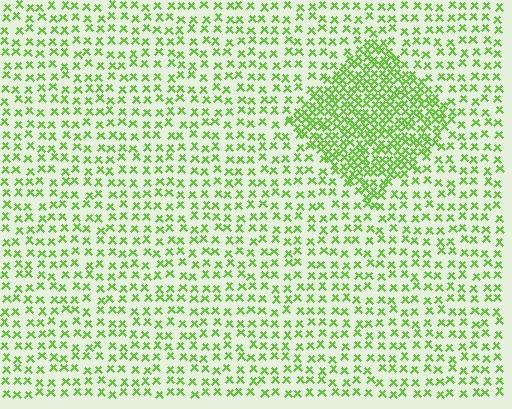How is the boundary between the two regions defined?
The boundary is defined by a change in element density (approximately 2.3x ratio). All elements are the same color, size, and shape.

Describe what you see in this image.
The image contains small lime elements arranged at two different densities. A diamond-shaped region is visible where the elements are more densely packed than the surrounding area.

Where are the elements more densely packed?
The elements are more densely packed inside the diamond boundary.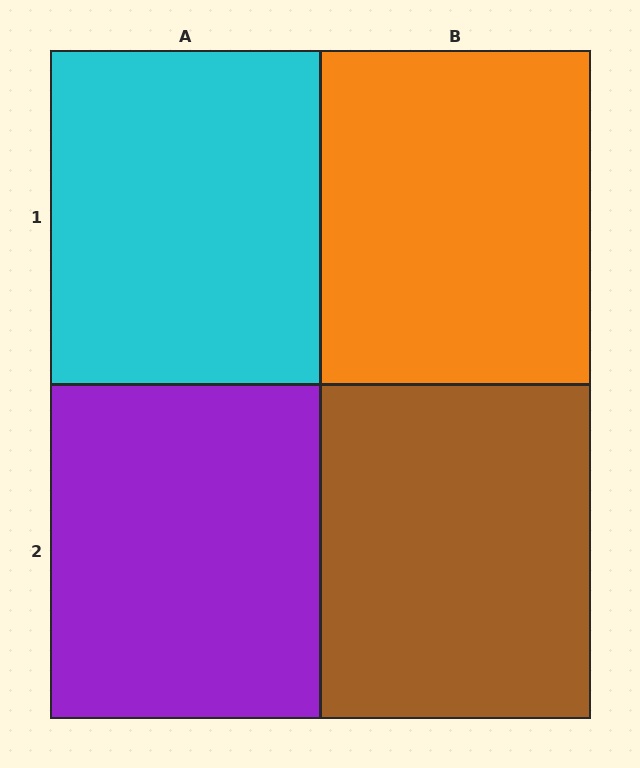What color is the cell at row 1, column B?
Orange.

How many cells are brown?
1 cell is brown.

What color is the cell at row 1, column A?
Cyan.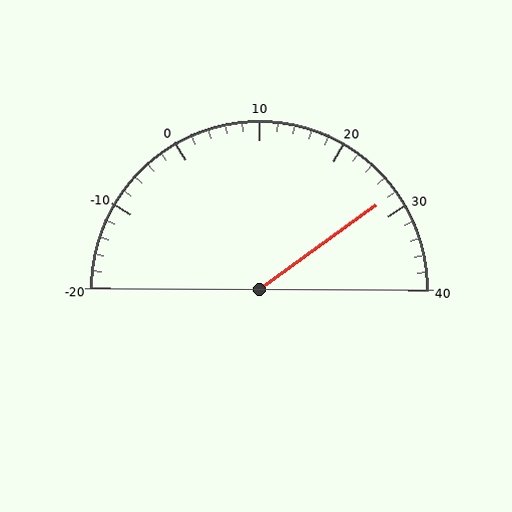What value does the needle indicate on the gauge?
The needle indicates approximately 28.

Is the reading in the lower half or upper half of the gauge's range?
The reading is in the upper half of the range (-20 to 40).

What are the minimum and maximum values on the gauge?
The gauge ranges from -20 to 40.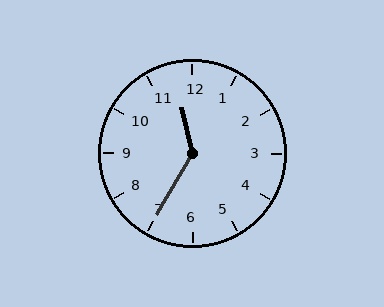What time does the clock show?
11:35.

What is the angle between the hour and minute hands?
Approximately 138 degrees.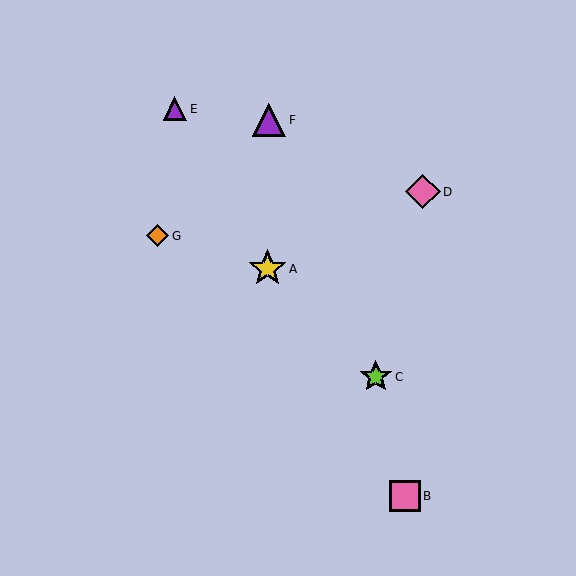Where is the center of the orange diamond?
The center of the orange diamond is at (158, 236).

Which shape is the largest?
The yellow star (labeled A) is the largest.